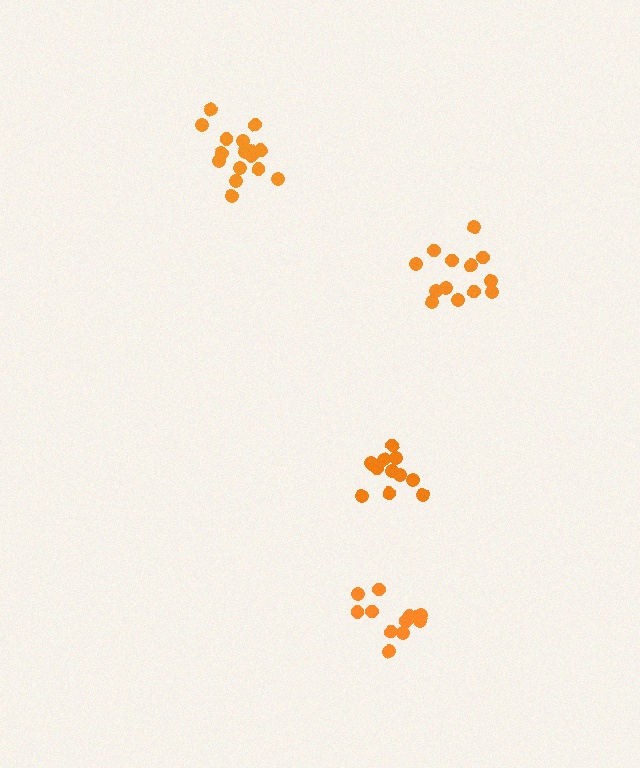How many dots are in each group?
Group 1: 12 dots, Group 2: 16 dots, Group 3: 12 dots, Group 4: 13 dots (53 total).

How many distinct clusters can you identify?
There are 4 distinct clusters.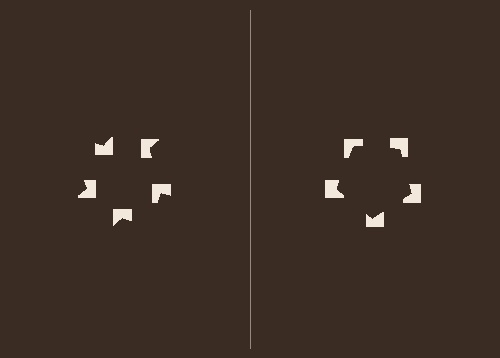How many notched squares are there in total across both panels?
10 — 5 on each side.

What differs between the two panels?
The notched squares are positioned identically on both sides; only the wedge orientations differ. On the right they align to a pentagon; on the left they are misaligned.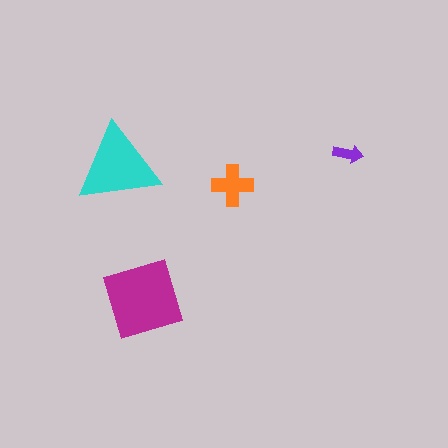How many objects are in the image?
There are 4 objects in the image.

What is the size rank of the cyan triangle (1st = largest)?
2nd.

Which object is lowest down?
The magenta diamond is bottommost.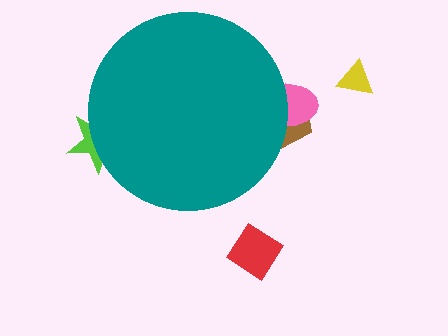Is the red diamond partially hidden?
No, the red diamond is fully visible.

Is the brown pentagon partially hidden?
Yes, the brown pentagon is partially hidden behind the teal circle.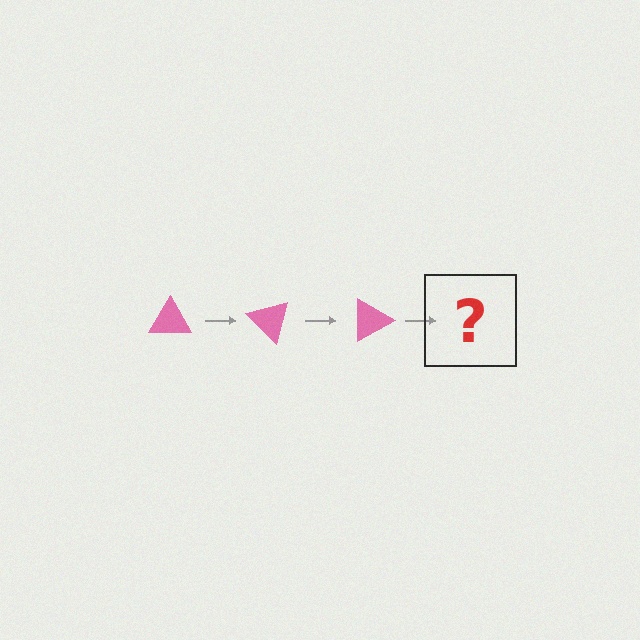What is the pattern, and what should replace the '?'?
The pattern is that the triangle rotates 45 degrees each step. The '?' should be a pink triangle rotated 135 degrees.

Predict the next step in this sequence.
The next step is a pink triangle rotated 135 degrees.